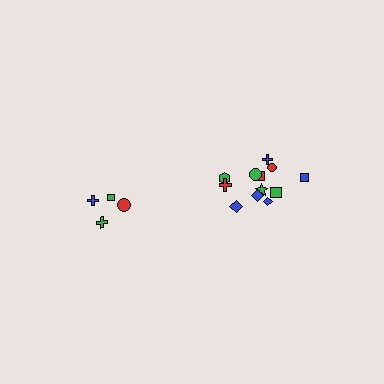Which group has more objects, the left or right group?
The right group.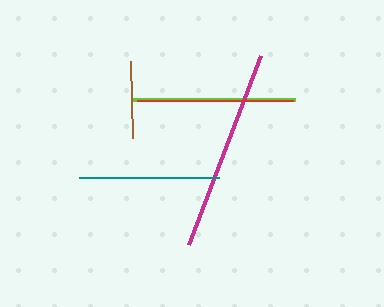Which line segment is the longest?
The magenta line is the longest at approximately 201 pixels.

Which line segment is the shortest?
The brown line is the shortest at approximately 77 pixels.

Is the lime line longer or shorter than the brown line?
The lime line is longer than the brown line.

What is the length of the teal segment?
The teal segment is approximately 140 pixels long.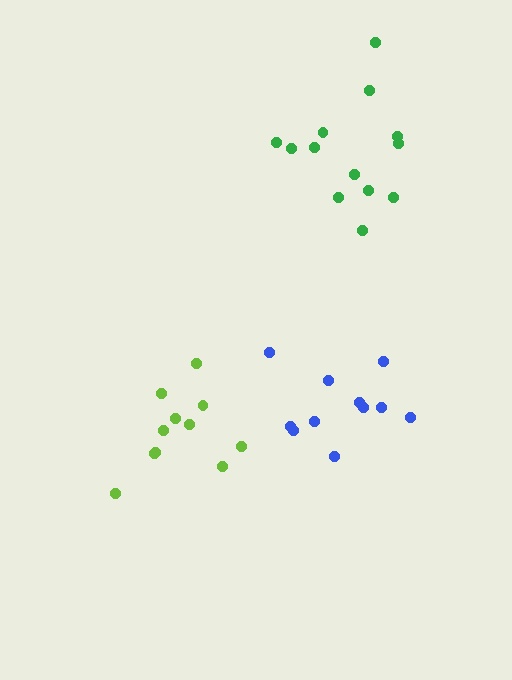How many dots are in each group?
Group 1: 13 dots, Group 2: 11 dots, Group 3: 11 dots (35 total).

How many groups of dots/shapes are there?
There are 3 groups.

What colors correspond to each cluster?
The clusters are colored: green, blue, lime.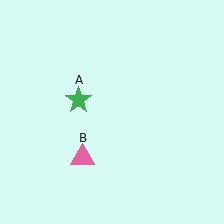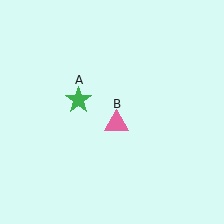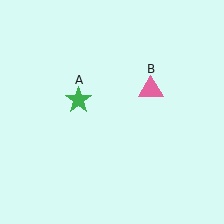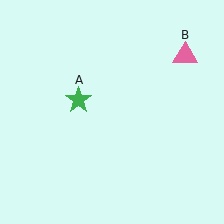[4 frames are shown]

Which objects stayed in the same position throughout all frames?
Green star (object A) remained stationary.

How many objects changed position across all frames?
1 object changed position: pink triangle (object B).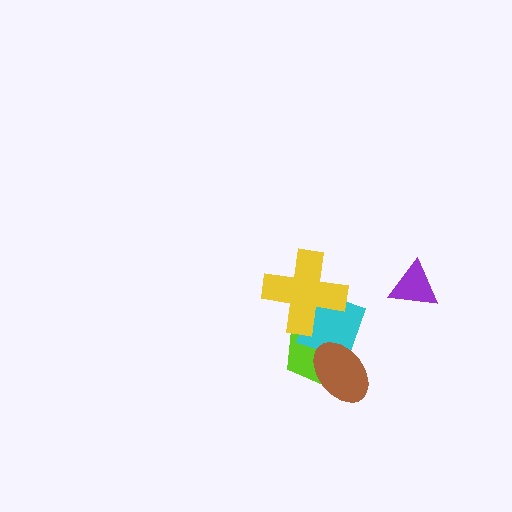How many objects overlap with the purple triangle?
0 objects overlap with the purple triangle.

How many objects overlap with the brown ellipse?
2 objects overlap with the brown ellipse.